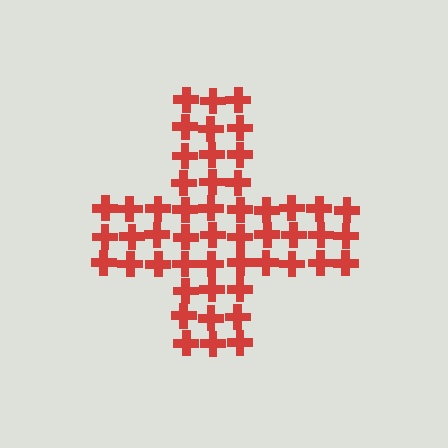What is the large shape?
The large shape is a cross.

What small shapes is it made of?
It is made of small crosses.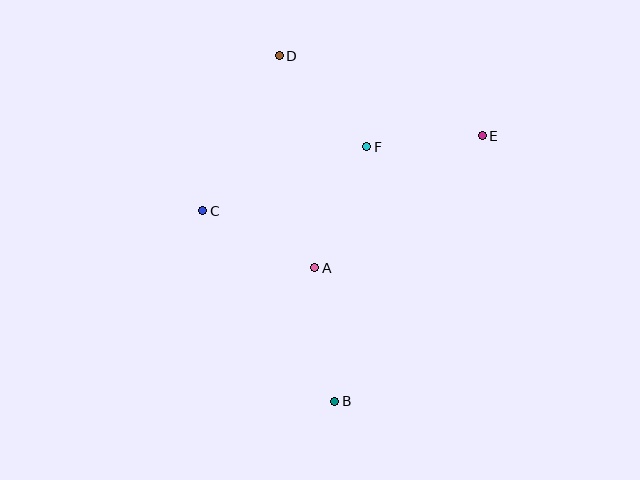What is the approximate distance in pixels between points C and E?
The distance between C and E is approximately 289 pixels.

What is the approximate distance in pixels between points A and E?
The distance between A and E is approximately 213 pixels.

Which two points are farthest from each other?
Points B and D are farthest from each other.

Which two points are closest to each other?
Points E and F are closest to each other.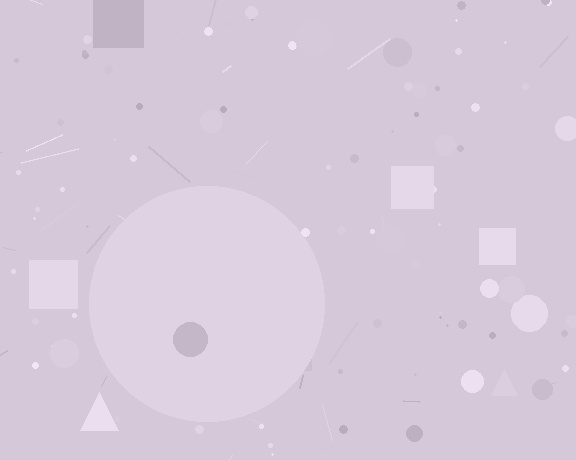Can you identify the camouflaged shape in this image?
The camouflaged shape is a circle.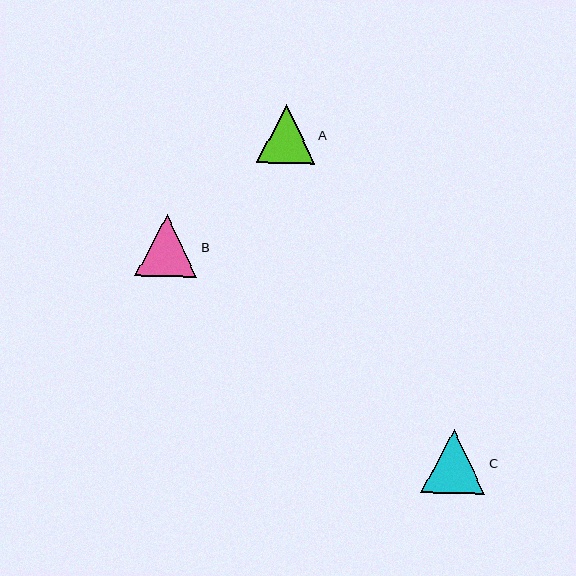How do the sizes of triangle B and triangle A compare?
Triangle B and triangle A are approximately the same size.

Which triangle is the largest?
Triangle C is the largest with a size of approximately 64 pixels.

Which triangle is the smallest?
Triangle A is the smallest with a size of approximately 58 pixels.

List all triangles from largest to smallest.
From largest to smallest: C, B, A.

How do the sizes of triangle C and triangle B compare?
Triangle C and triangle B are approximately the same size.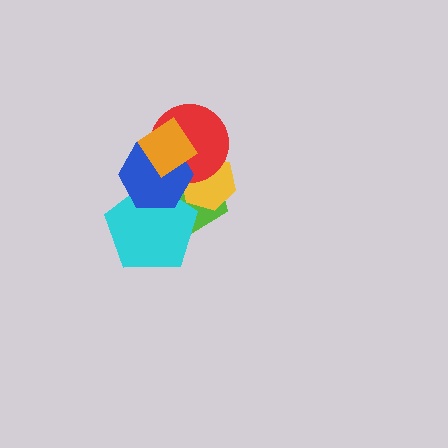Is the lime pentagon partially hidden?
Yes, it is partially covered by another shape.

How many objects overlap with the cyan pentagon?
2 objects overlap with the cyan pentagon.